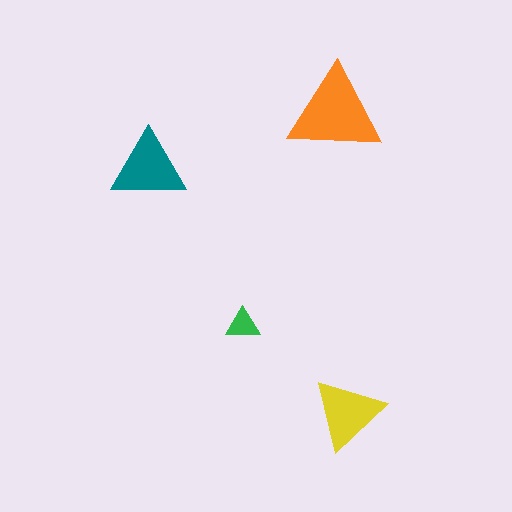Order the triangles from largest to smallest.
the orange one, the teal one, the yellow one, the green one.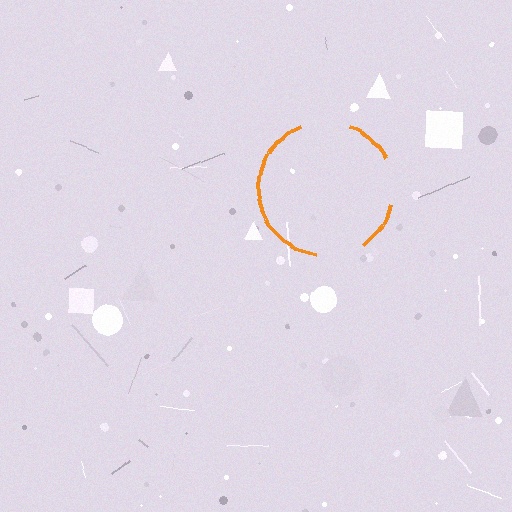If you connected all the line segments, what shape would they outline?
They would outline a circle.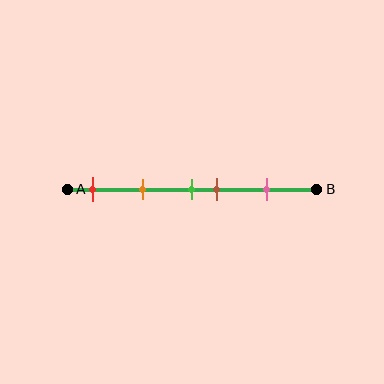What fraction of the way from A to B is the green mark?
The green mark is approximately 50% (0.5) of the way from A to B.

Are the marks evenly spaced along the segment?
No, the marks are not evenly spaced.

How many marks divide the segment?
There are 5 marks dividing the segment.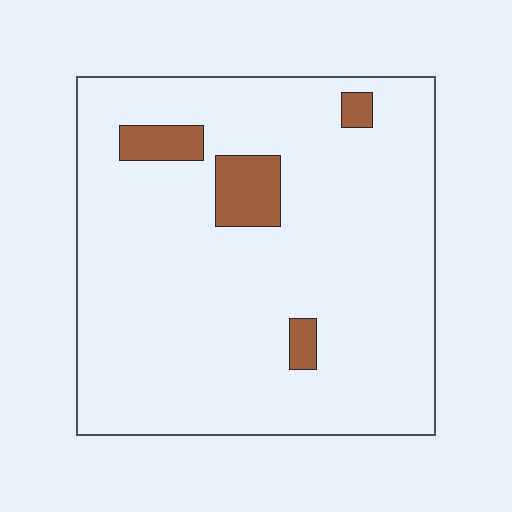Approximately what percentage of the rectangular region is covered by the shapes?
Approximately 10%.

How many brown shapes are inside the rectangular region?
4.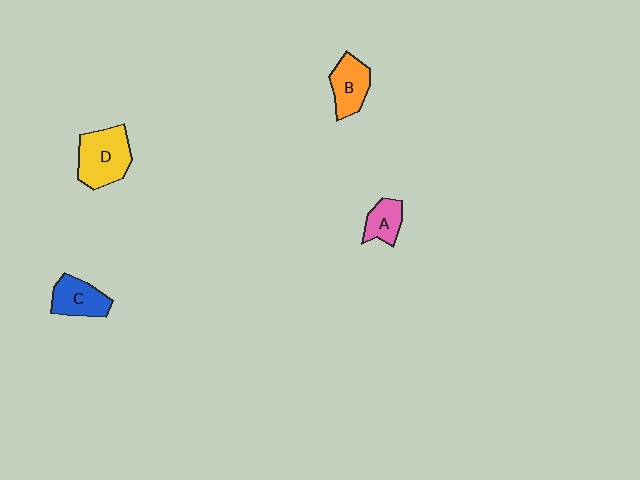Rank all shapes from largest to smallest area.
From largest to smallest: D (yellow), B (orange), C (blue), A (pink).